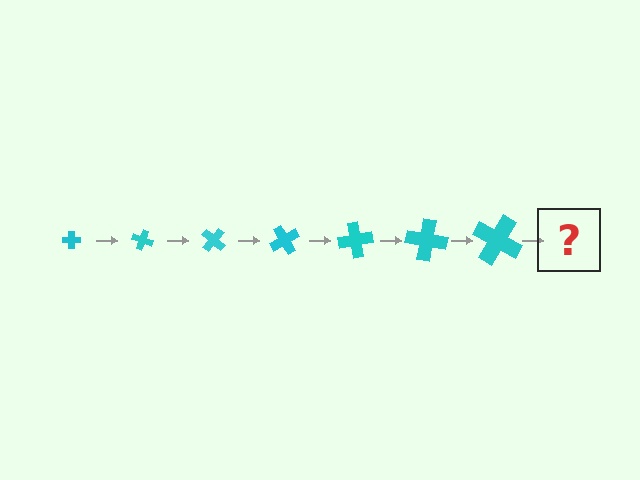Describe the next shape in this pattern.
It should be a cross, larger than the previous one and rotated 140 degrees from the start.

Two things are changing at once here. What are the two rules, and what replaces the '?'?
The two rules are that the cross grows larger each step and it rotates 20 degrees each step. The '?' should be a cross, larger than the previous one and rotated 140 degrees from the start.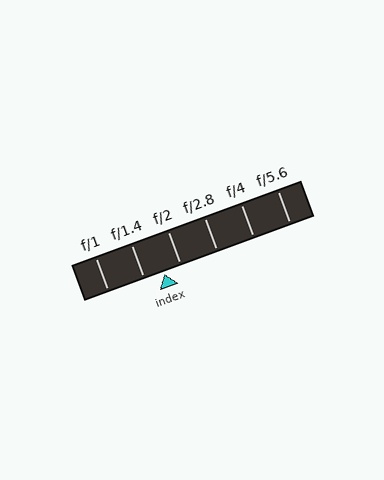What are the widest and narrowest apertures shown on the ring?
The widest aperture shown is f/1 and the narrowest is f/5.6.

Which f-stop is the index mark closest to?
The index mark is closest to f/2.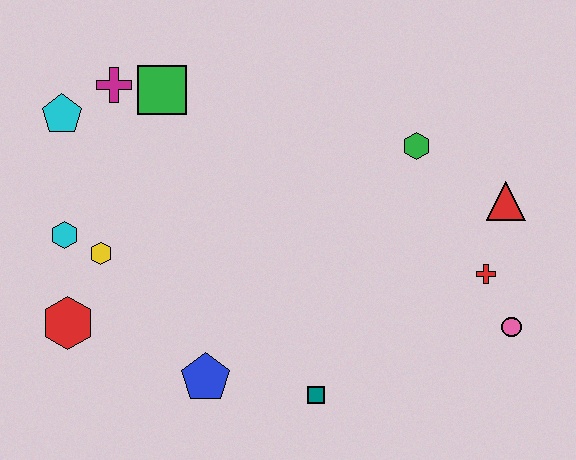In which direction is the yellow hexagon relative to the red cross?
The yellow hexagon is to the left of the red cross.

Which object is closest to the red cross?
The pink circle is closest to the red cross.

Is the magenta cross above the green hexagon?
Yes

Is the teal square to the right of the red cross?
No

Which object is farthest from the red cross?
The cyan pentagon is farthest from the red cross.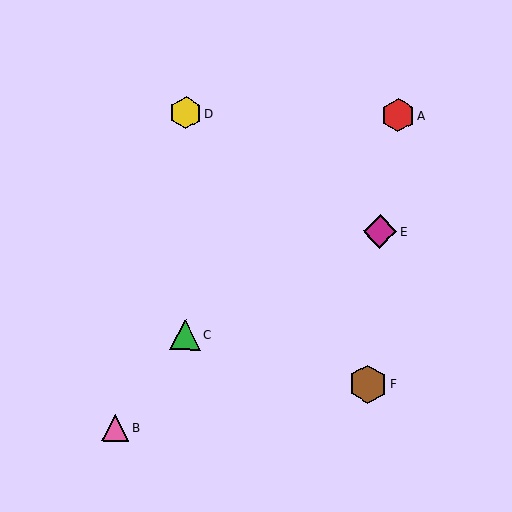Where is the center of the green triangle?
The center of the green triangle is at (185, 335).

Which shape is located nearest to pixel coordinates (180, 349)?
The green triangle (labeled C) at (185, 335) is nearest to that location.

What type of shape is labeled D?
Shape D is a yellow hexagon.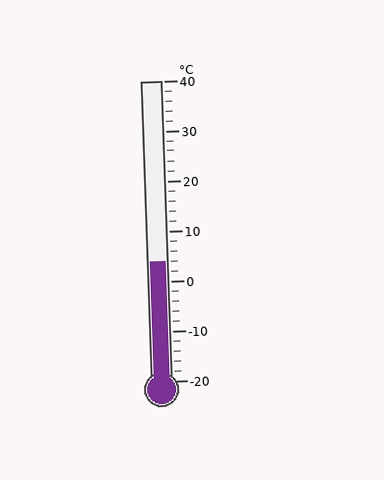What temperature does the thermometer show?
The thermometer shows approximately 4°C.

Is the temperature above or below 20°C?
The temperature is below 20°C.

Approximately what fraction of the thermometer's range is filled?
The thermometer is filled to approximately 40% of its range.